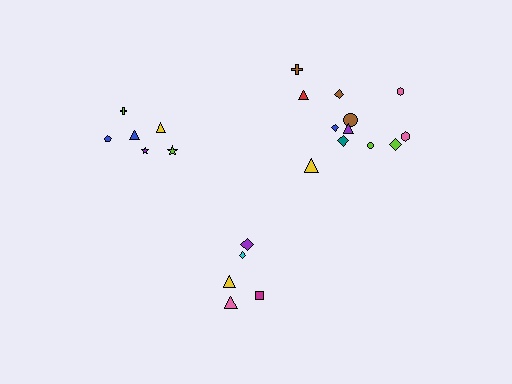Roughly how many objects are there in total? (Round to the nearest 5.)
Roughly 25 objects in total.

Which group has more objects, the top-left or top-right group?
The top-right group.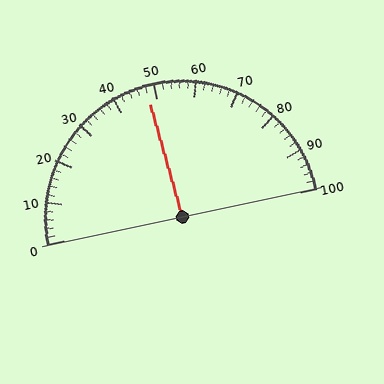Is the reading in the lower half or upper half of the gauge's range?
The reading is in the lower half of the range (0 to 100).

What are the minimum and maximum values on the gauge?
The gauge ranges from 0 to 100.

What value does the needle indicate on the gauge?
The needle indicates approximately 48.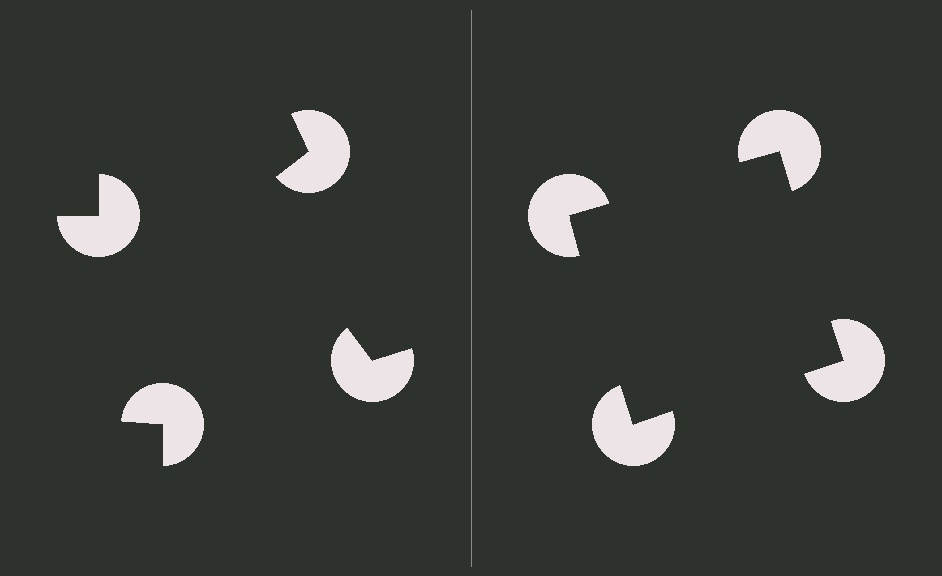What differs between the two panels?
The pac-man discs are positioned identically on both sides; only the wedge orientations differ. On the right they align to a square; on the left they are misaligned.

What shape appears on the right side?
An illusory square.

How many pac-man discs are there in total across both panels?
8 — 4 on each side.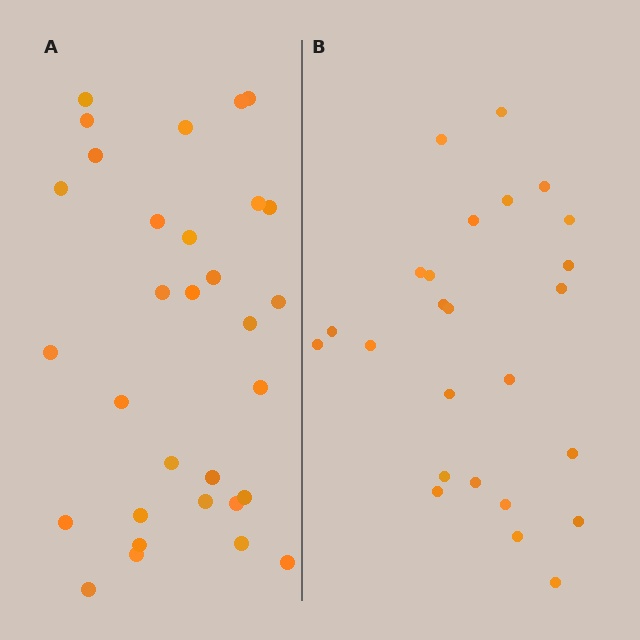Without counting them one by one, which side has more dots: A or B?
Region A (the left region) has more dots.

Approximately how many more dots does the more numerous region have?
Region A has about 6 more dots than region B.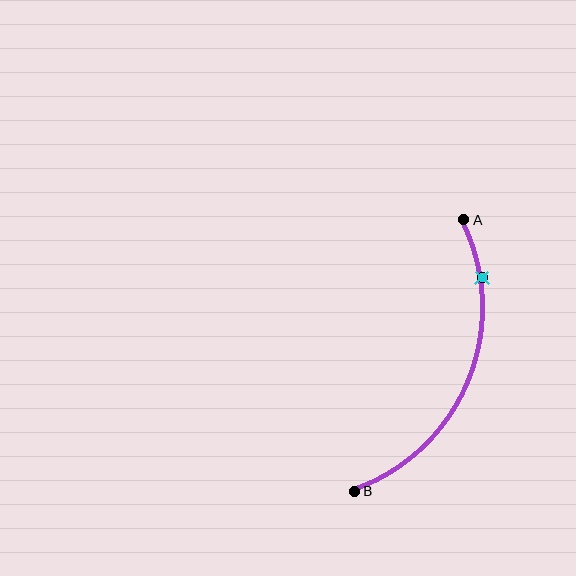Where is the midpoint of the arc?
The arc midpoint is the point on the curve farthest from the straight line joining A and B. It sits to the right of that line.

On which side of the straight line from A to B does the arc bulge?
The arc bulges to the right of the straight line connecting A and B.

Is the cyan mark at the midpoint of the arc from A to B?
No. The cyan mark lies on the arc but is closer to endpoint A. The arc midpoint would be at the point on the curve equidistant along the arc from both A and B.